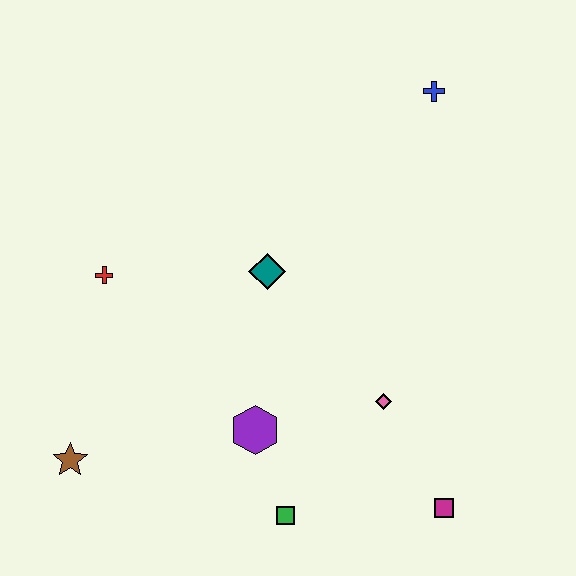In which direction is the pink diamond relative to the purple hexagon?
The pink diamond is to the right of the purple hexagon.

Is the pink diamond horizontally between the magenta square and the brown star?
Yes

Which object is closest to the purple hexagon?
The green square is closest to the purple hexagon.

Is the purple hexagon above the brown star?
Yes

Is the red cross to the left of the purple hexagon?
Yes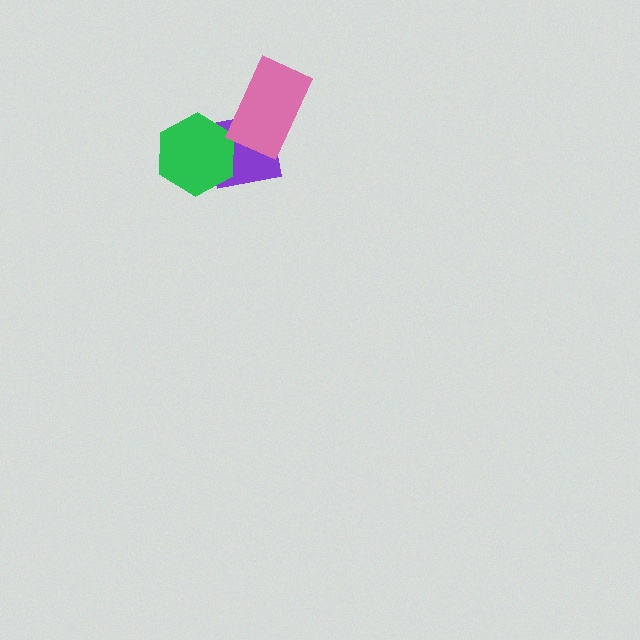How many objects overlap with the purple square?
2 objects overlap with the purple square.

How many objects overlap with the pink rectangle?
1 object overlaps with the pink rectangle.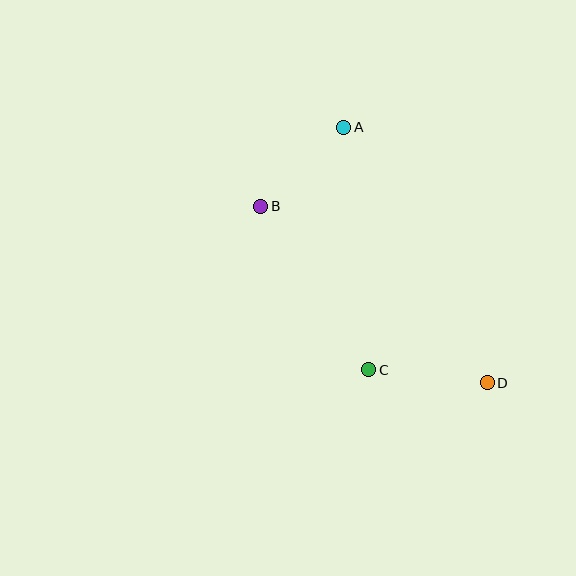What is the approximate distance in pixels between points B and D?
The distance between B and D is approximately 287 pixels.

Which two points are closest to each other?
Points A and B are closest to each other.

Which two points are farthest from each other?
Points A and D are farthest from each other.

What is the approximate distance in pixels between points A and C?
The distance between A and C is approximately 244 pixels.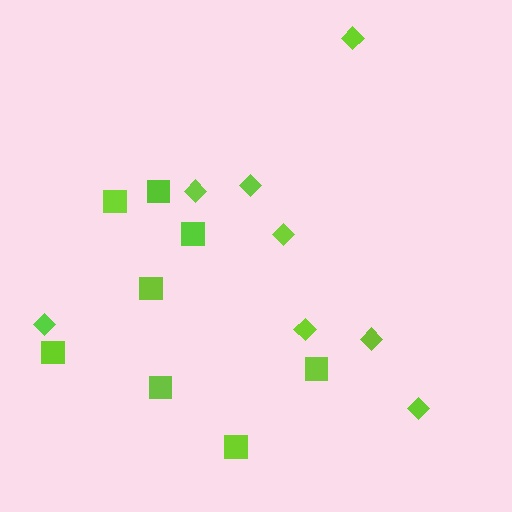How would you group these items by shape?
There are 2 groups: one group of squares (8) and one group of diamonds (8).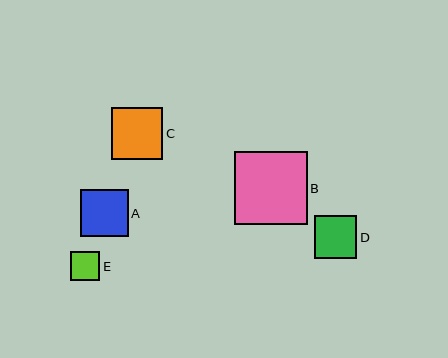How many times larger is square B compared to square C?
Square B is approximately 1.4 times the size of square C.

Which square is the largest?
Square B is the largest with a size of approximately 73 pixels.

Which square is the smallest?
Square E is the smallest with a size of approximately 29 pixels.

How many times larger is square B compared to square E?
Square B is approximately 2.5 times the size of square E.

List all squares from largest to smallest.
From largest to smallest: B, C, A, D, E.